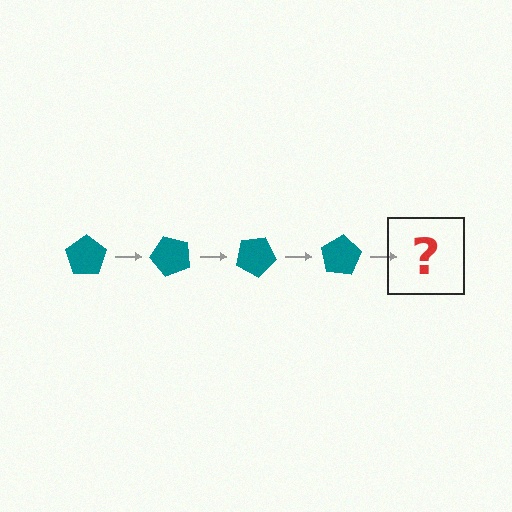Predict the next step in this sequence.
The next step is a teal pentagon rotated 200 degrees.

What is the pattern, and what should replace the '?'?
The pattern is that the pentagon rotates 50 degrees each step. The '?' should be a teal pentagon rotated 200 degrees.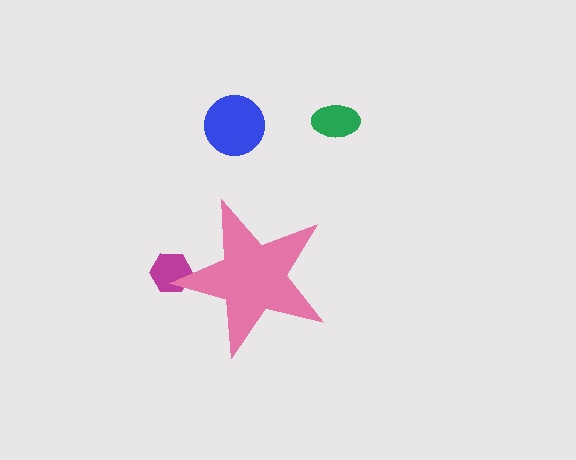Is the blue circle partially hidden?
No, the blue circle is fully visible.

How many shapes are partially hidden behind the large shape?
1 shape is partially hidden.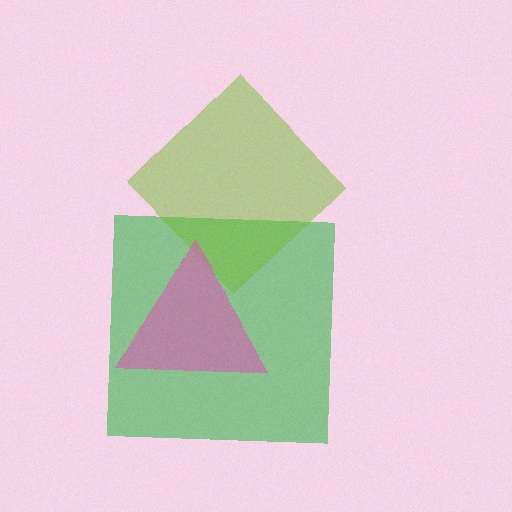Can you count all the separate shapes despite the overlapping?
Yes, there are 3 separate shapes.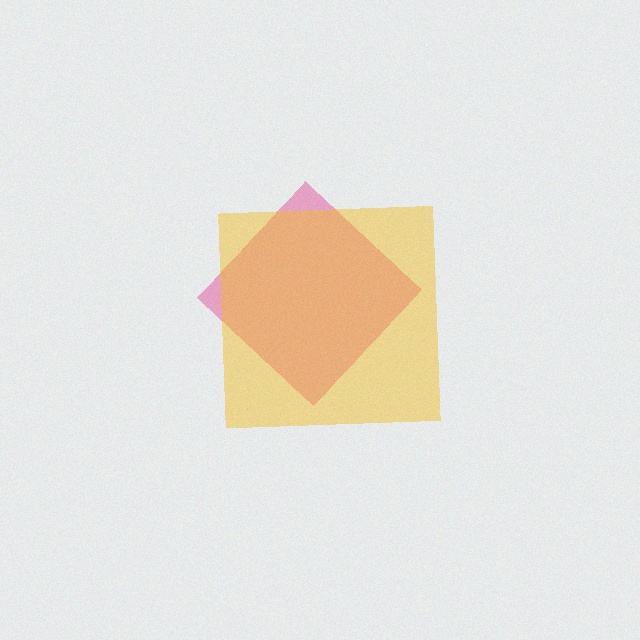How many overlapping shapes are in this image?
There are 2 overlapping shapes in the image.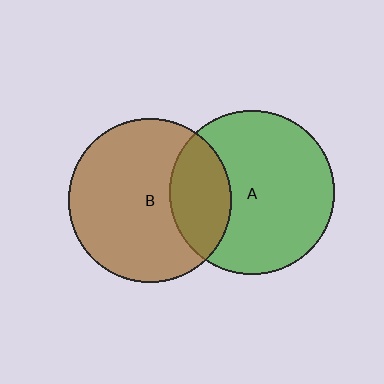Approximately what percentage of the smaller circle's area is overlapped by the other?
Approximately 25%.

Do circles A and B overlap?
Yes.